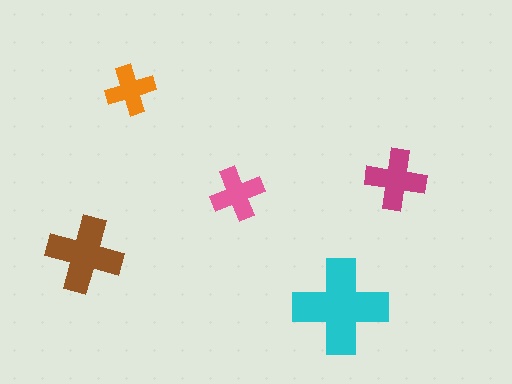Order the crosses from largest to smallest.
the cyan one, the brown one, the magenta one, the pink one, the orange one.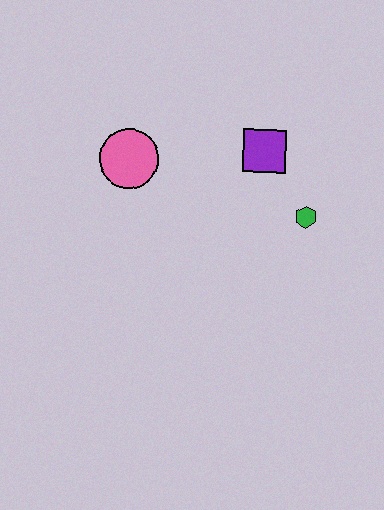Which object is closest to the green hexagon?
The purple square is closest to the green hexagon.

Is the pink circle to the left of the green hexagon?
Yes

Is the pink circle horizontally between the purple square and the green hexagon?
No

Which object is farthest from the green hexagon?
The pink circle is farthest from the green hexagon.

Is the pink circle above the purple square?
No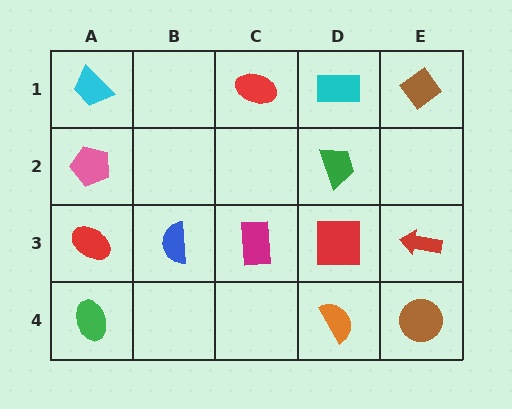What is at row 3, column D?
A red square.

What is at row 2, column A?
A pink pentagon.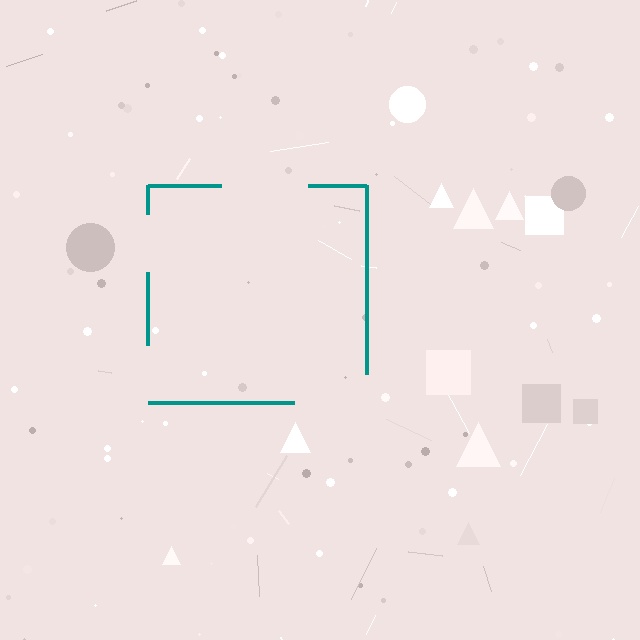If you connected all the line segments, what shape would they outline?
They would outline a square.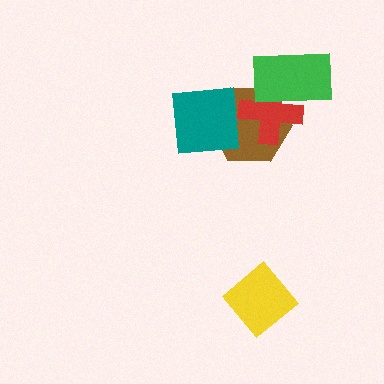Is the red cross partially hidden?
Yes, it is partially covered by another shape.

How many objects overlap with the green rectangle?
2 objects overlap with the green rectangle.